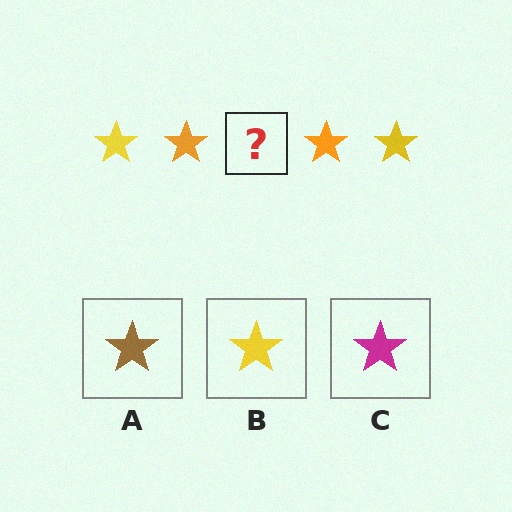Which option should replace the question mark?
Option B.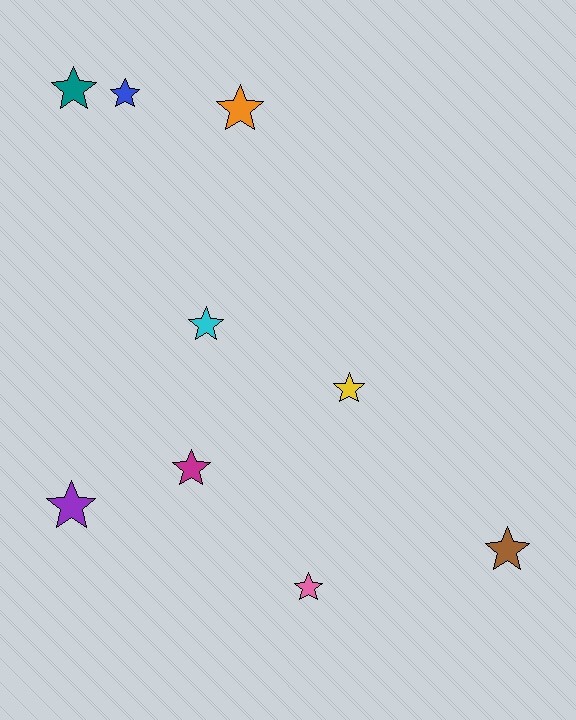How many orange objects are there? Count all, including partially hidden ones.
There is 1 orange object.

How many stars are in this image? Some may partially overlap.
There are 9 stars.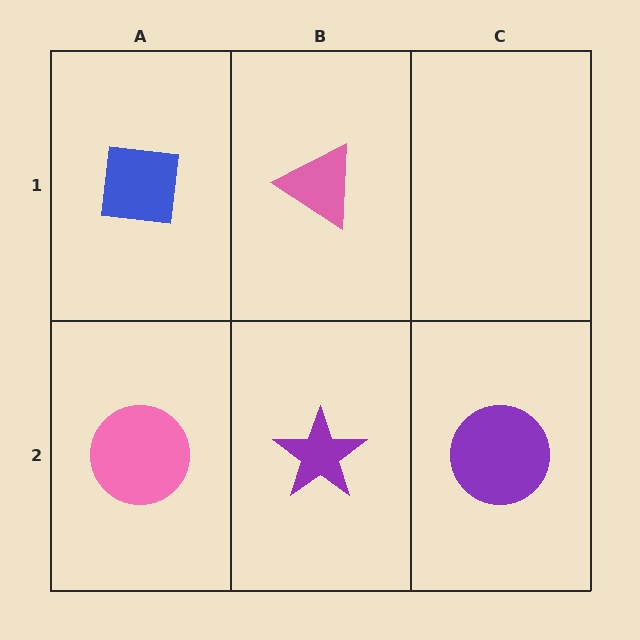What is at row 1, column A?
A blue square.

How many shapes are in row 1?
2 shapes.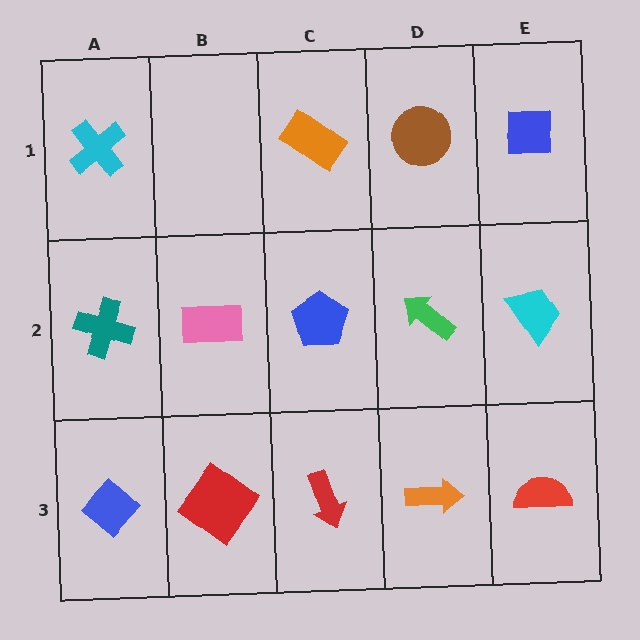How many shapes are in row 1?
4 shapes.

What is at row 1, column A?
A cyan cross.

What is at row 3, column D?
An orange arrow.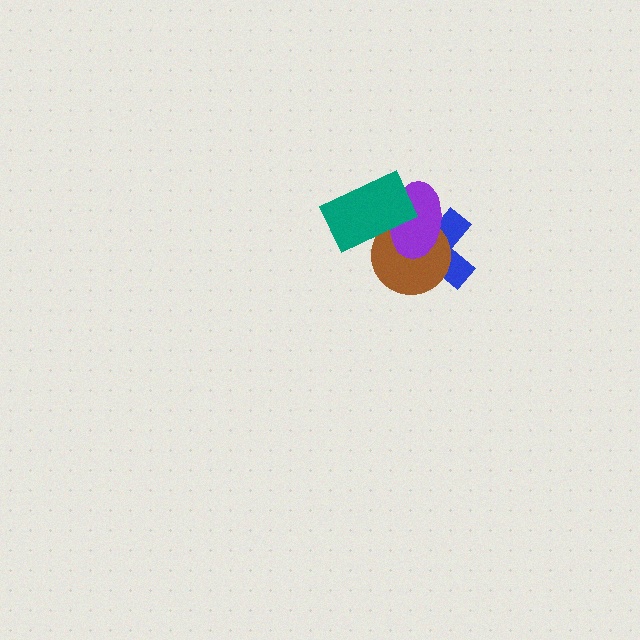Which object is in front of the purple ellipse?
The teal rectangle is in front of the purple ellipse.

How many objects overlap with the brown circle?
3 objects overlap with the brown circle.